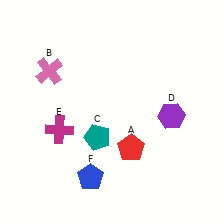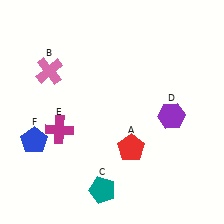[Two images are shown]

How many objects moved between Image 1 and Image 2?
2 objects moved between the two images.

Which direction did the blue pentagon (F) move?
The blue pentagon (F) moved left.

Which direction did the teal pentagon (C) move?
The teal pentagon (C) moved down.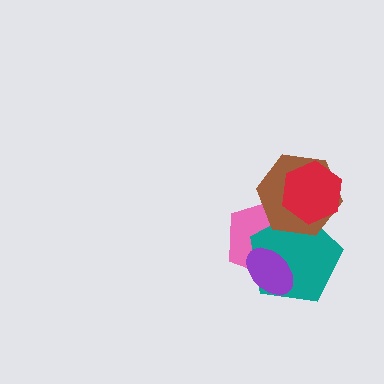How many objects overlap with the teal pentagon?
4 objects overlap with the teal pentagon.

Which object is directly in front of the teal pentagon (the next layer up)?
The purple ellipse is directly in front of the teal pentagon.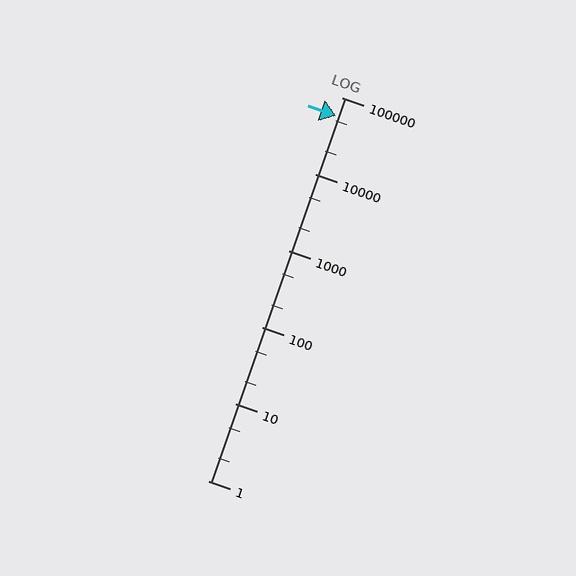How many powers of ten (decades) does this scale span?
The scale spans 5 decades, from 1 to 100000.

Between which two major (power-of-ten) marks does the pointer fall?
The pointer is between 10000 and 100000.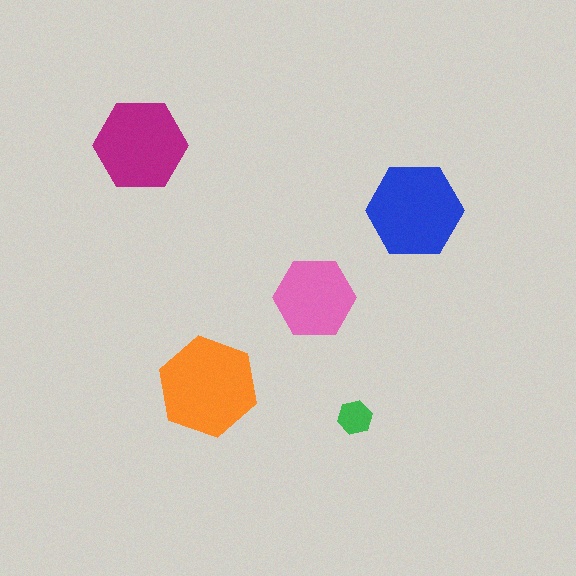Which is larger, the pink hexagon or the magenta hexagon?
The magenta one.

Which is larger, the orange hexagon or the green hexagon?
The orange one.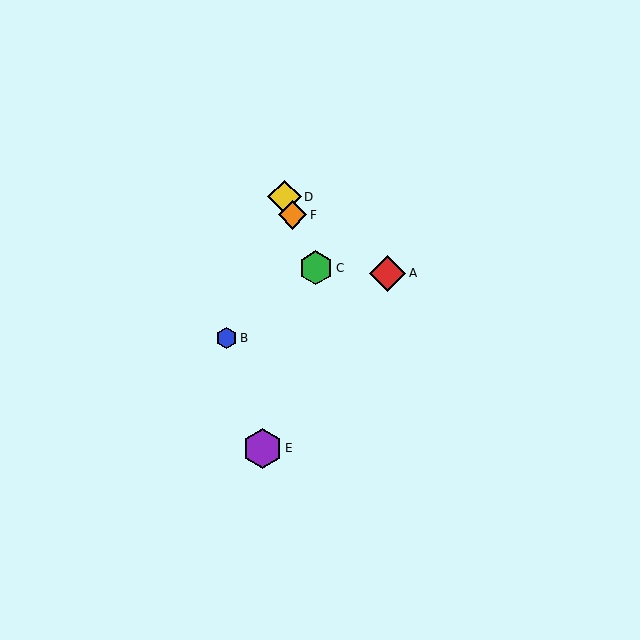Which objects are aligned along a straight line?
Objects C, D, F are aligned along a straight line.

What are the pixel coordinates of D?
Object D is at (285, 197).